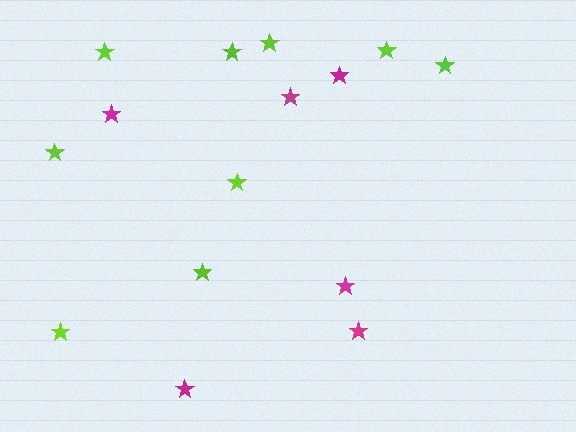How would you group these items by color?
There are 2 groups: one group of lime stars (9) and one group of magenta stars (6).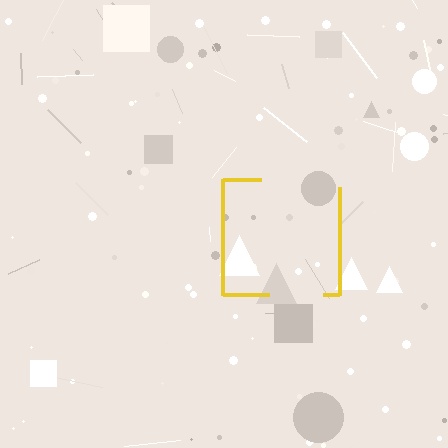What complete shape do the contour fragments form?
The contour fragments form a square.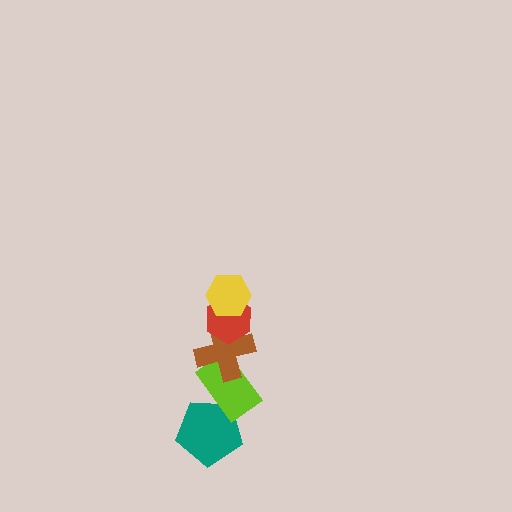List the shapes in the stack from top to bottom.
From top to bottom: the yellow hexagon, the red hexagon, the brown cross, the lime rectangle, the teal pentagon.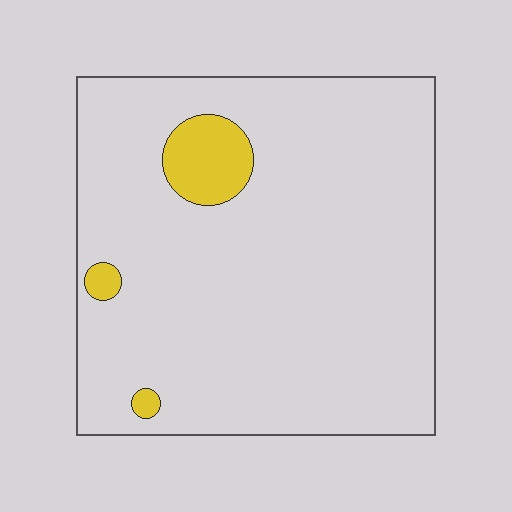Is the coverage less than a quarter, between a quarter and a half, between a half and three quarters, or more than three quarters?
Less than a quarter.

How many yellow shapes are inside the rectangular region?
3.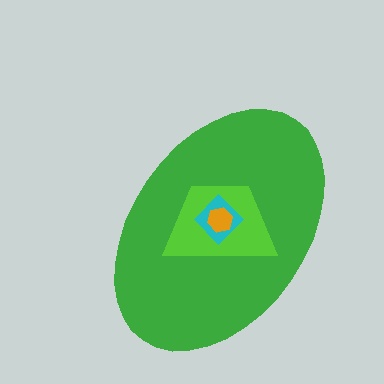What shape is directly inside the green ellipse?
The lime trapezoid.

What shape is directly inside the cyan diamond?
The orange hexagon.